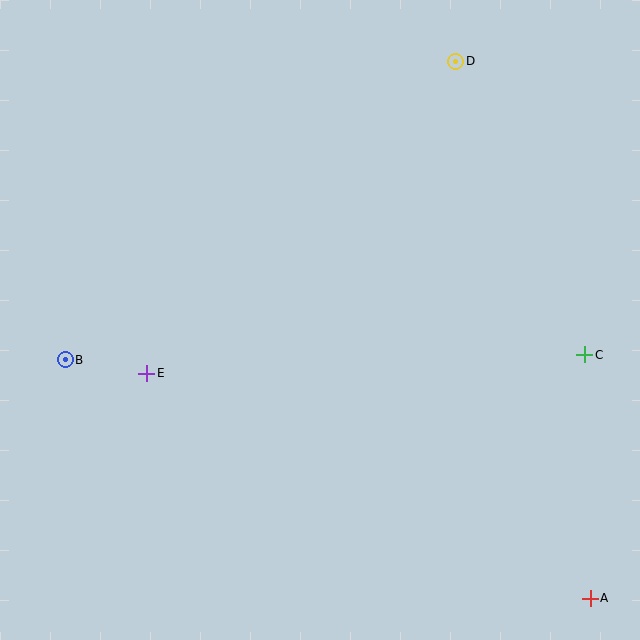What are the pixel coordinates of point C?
Point C is at (585, 355).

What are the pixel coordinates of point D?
Point D is at (456, 61).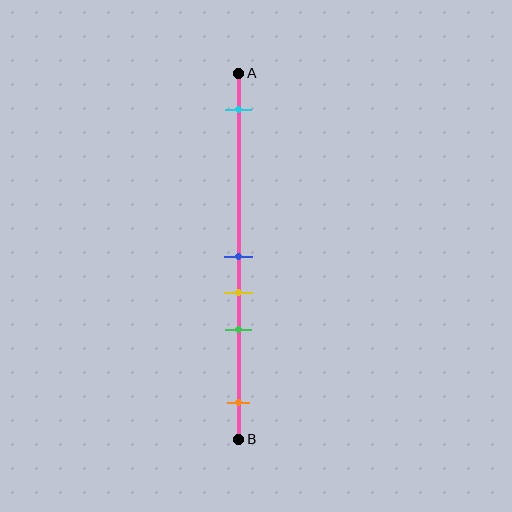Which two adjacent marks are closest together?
The blue and yellow marks are the closest adjacent pair.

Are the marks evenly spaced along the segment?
No, the marks are not evenly spaced.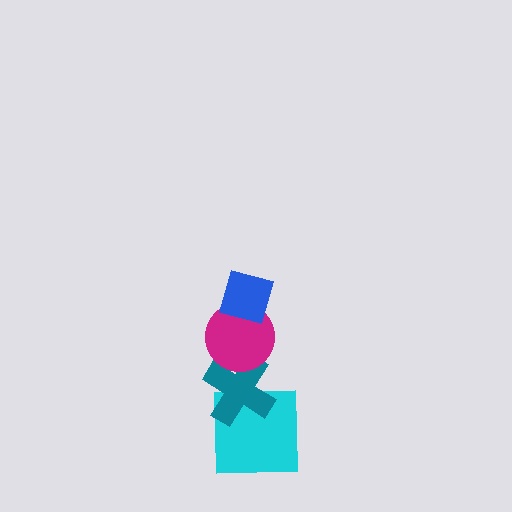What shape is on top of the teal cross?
The magenta circle is on top of the teal cross.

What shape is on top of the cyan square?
The teal cross is on top of the cyan square.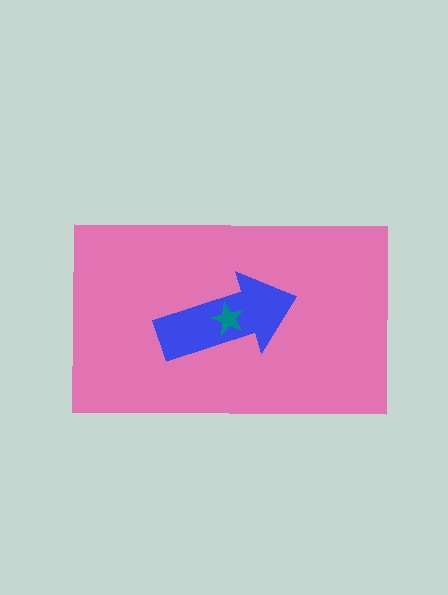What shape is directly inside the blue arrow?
The teal star.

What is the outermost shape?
The pink rectangle.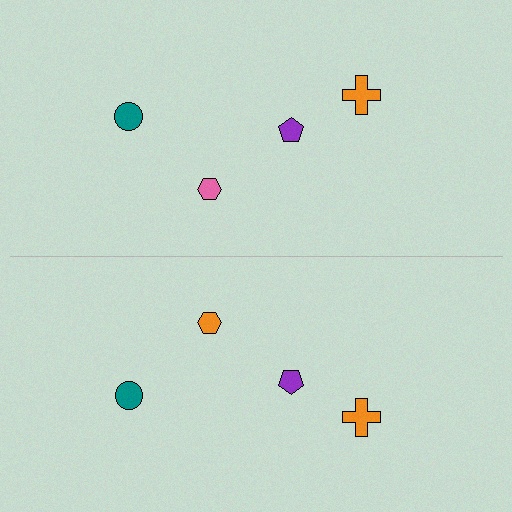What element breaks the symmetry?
The orange hexagon on the bottom side breaks the symmetry — its mirror counterpart is pink.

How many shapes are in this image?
There are 8 shapes in this image.